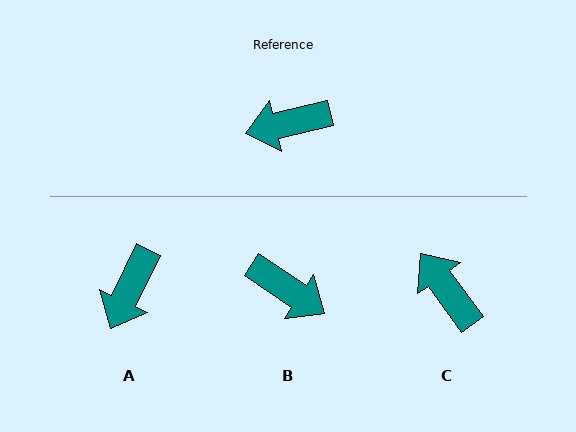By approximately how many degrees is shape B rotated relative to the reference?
Approximately 133 degrees counter-clockwise.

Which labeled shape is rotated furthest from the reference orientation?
B, about 133 degrees away.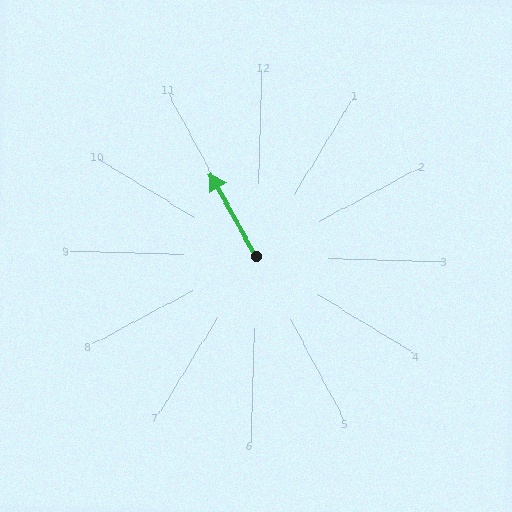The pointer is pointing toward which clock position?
Roughly 11 o'clock.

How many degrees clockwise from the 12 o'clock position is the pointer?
Approximately 329 degrees.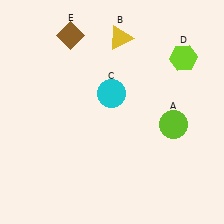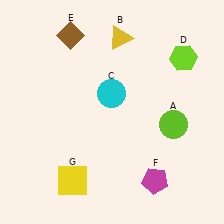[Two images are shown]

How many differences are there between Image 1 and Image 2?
There are 2 differences between the two images.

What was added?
A magenta pentagon (F), a yellow square (G) were added in Image 2.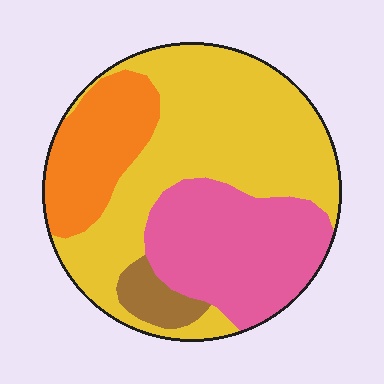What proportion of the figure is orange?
Orange covers 17% of the figure.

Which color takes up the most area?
Yellow, at roughly 50%.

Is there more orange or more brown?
Orange.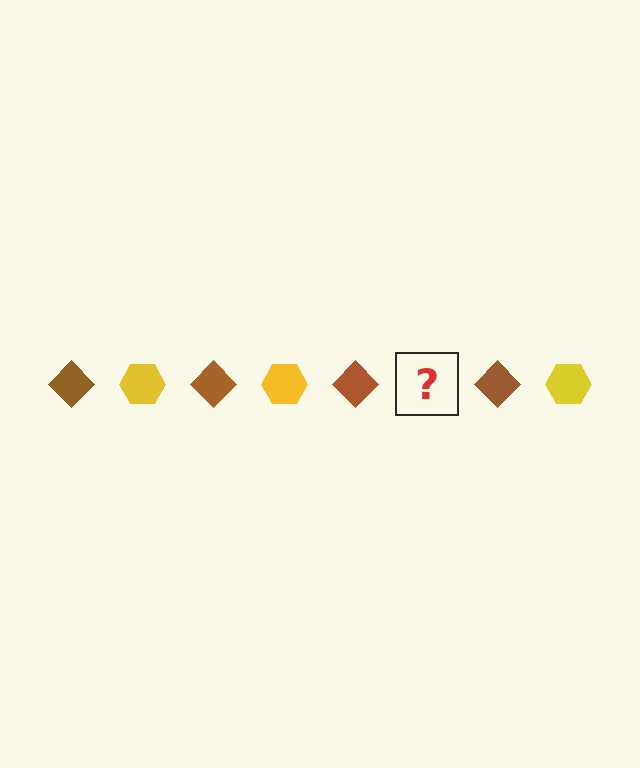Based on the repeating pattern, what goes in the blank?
The blank should be a yellow hexagon.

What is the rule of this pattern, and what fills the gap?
The rule is that the pattern alternates between brown diamond and yellow hexagon. The gap should be filled with a yellow hexagon.